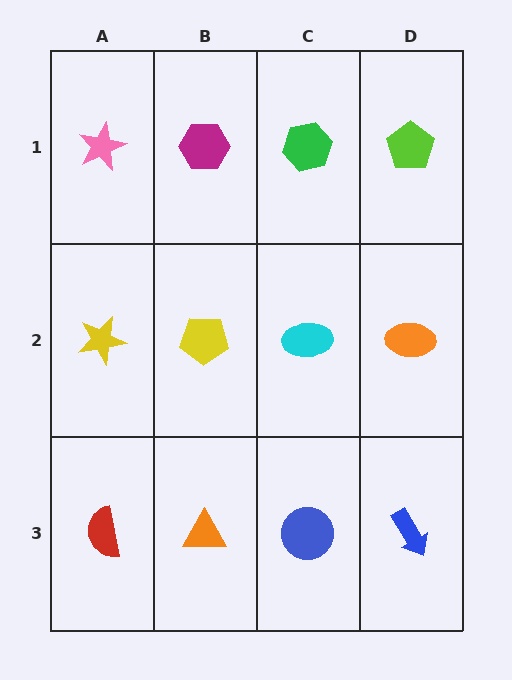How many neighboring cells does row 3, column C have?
3.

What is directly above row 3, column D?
An orange ellipse.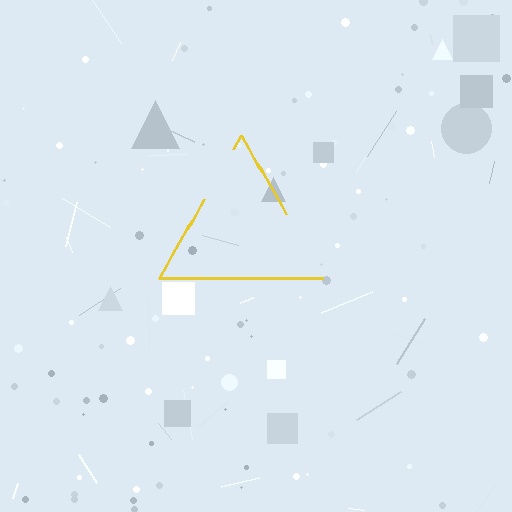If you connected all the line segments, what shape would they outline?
They would outline a triangle.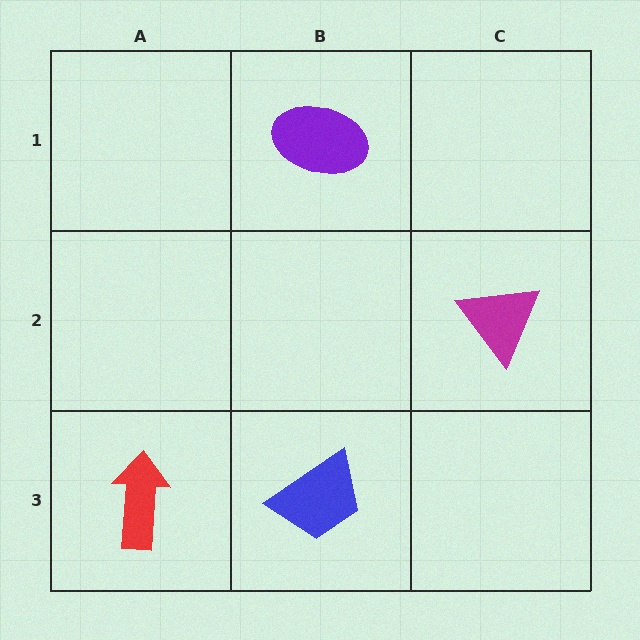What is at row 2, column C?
A magenta triangle.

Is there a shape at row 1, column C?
No, that cell is empty.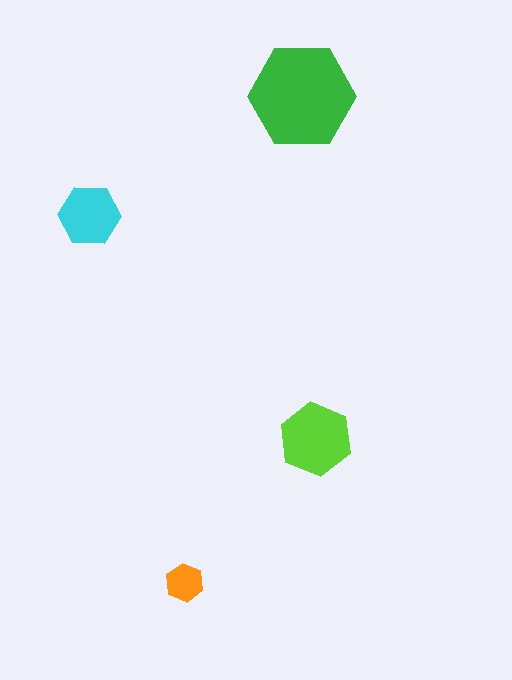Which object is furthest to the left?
The cyan hexagon is leftmost.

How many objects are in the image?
There are 4 objects in the image.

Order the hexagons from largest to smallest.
the green one, the lime one, the cyan one, the orange one.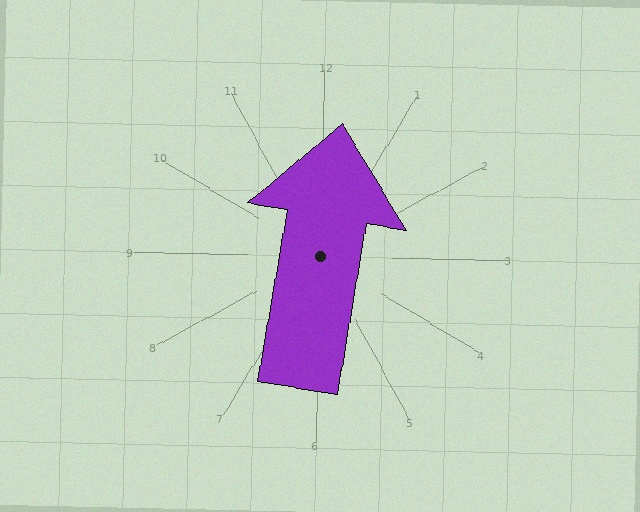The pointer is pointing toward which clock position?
Roughly 12 o'clock.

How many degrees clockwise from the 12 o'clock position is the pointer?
Approximately 8 degrees.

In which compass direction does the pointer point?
North.